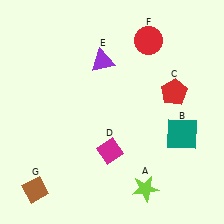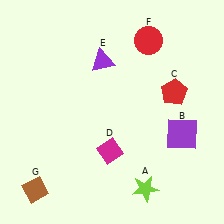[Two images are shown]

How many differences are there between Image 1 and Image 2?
There is 1 difference between the two images.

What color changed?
The square (B) changed from teal in Image 1 to purple in Image 2.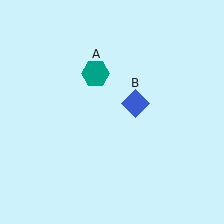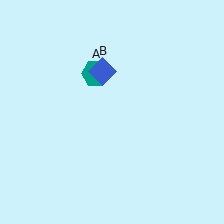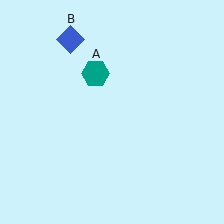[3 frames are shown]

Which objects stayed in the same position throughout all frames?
Teal hexagon (object A) remained stationary.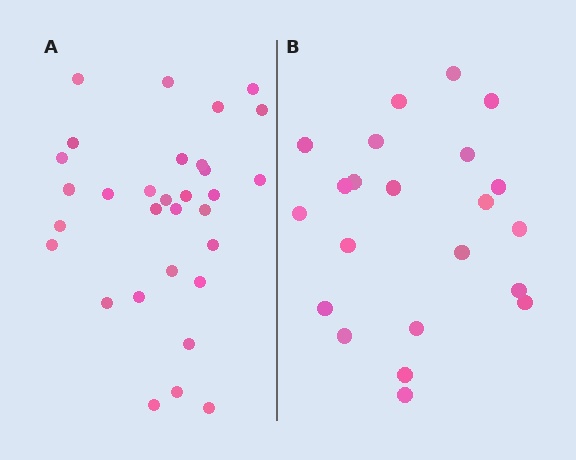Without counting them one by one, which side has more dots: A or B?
Region A (the left region) has more dots.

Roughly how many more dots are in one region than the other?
Region A has roughly 8 or so more dots than region B.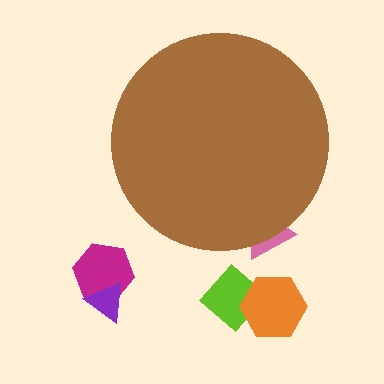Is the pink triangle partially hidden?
Yes, the pink triangle is partially hidden behind the brown circle.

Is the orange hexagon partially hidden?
No, the orange hexagon is fully visible.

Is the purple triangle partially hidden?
No, the purple triangle is fully visible.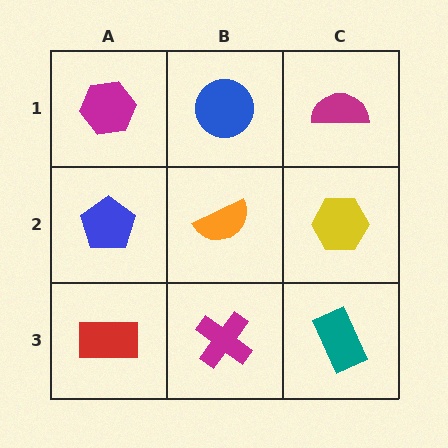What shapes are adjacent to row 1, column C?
A yellow hexagon (row 2, column C), a blue circle (row 1, column B).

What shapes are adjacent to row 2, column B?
A blue circle (row 1, column B), a magenta cross (row 3, column B), a blue pentagon (row 2, column A), a yellow hexagon (row 2, column C).